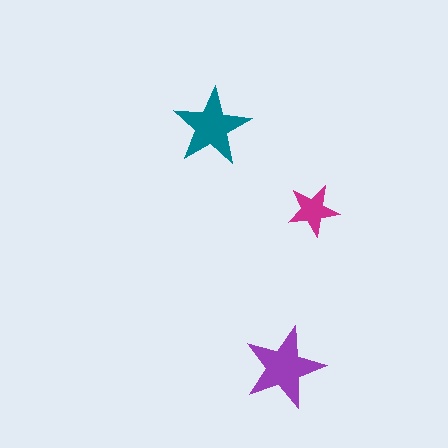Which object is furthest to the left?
The teal star is leftmost.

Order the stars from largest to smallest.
the purple one, the teal one, the magenta one.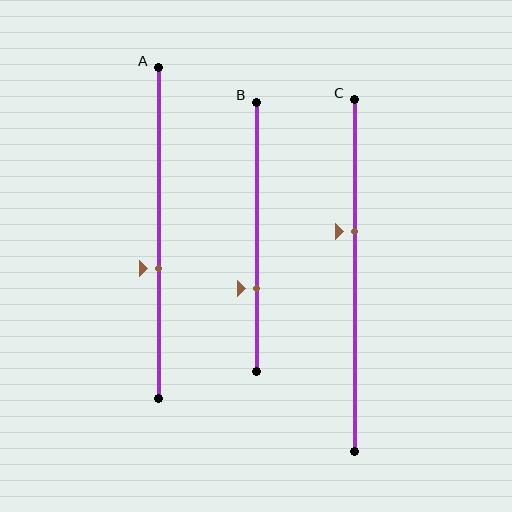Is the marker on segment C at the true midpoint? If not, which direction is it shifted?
No, the marker on segment C is shifted upward by about 13% of the segment length.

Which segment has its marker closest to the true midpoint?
Segment A has its marker closest to the true midpoint.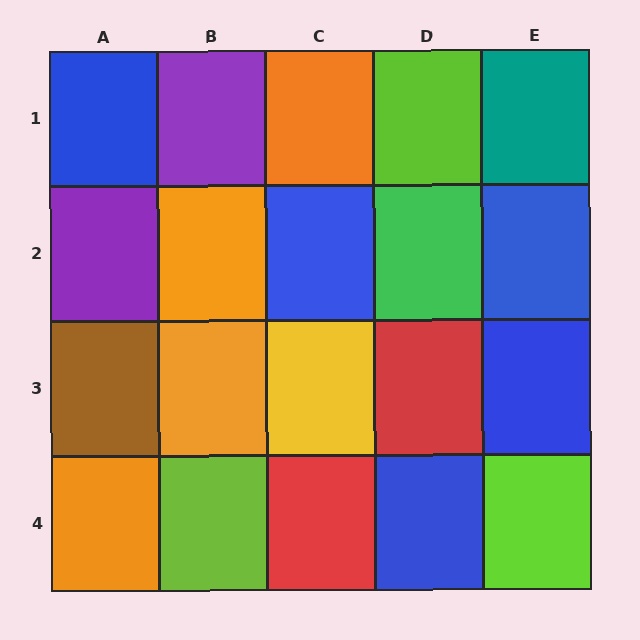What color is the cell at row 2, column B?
Orange.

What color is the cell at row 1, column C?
Orange.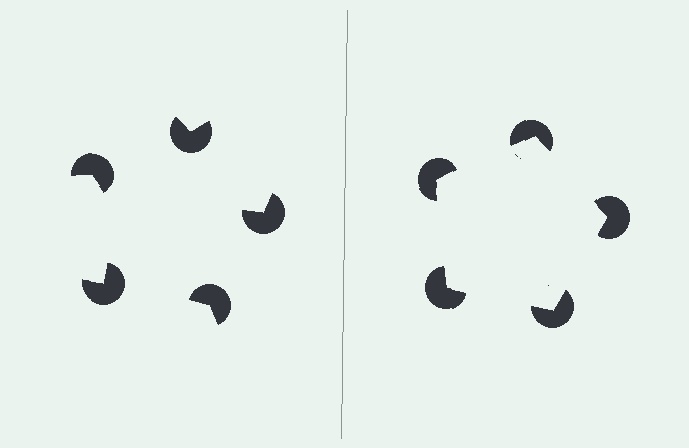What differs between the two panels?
The pac-man discs are positioned identically on both sides; only the wedge orientations differ. On the right they align to a pentagon; on the left they are misaligned.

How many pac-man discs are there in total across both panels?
10 — 5 on each side.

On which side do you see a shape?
An illusory pentagon appears on the right side. On the left side the wedge cuts are rotated, so no coherent shape forms.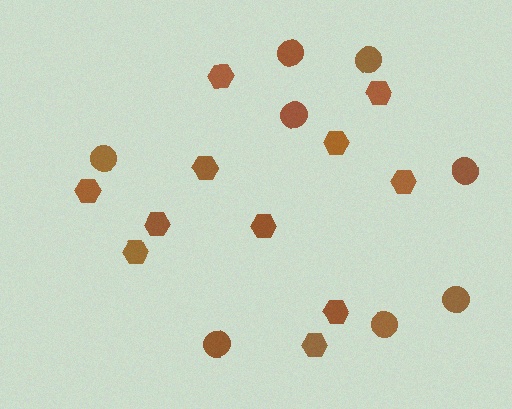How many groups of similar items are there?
There are 2 groups: one group of hexagons (11) and one group of circles (8).